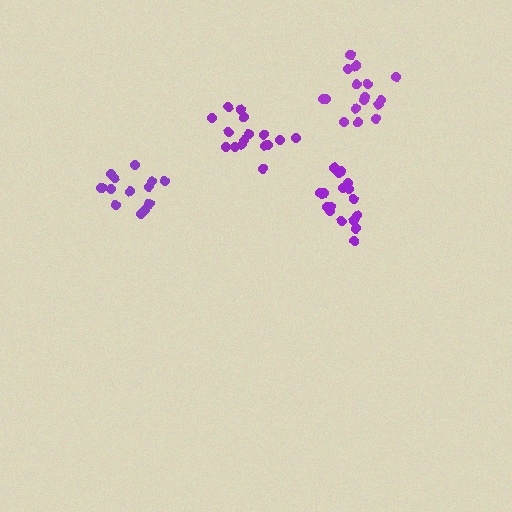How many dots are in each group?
Group 1: 16 dots, Group 2: 13 dots, Group 3: 18 dots, Group 4: 16 dots (63 total).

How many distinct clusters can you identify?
There are 4 distinct clusters.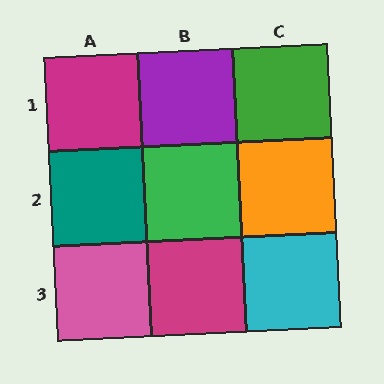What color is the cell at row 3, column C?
Cyan.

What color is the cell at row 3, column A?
Pink.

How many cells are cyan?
1 cell is cyan.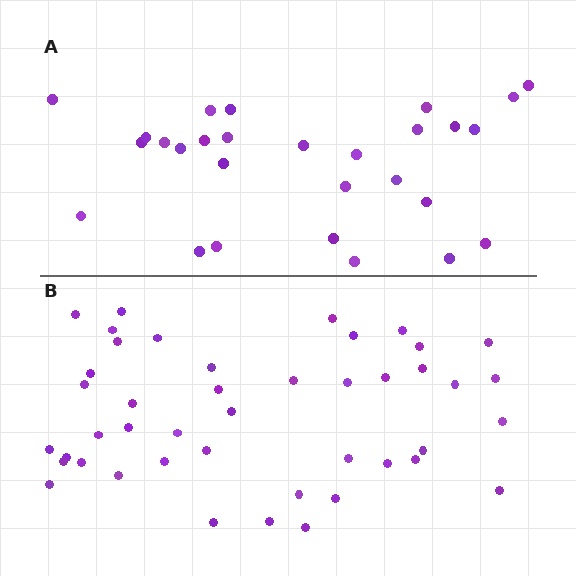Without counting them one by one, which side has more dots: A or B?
Region B (the bottom region) has more dots.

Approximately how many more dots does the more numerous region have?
Region B has approximately 15 more dots than region A.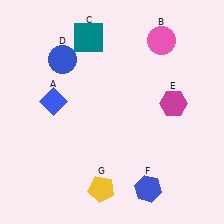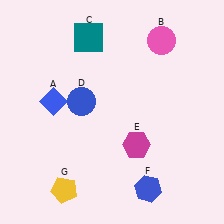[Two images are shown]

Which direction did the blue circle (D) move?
The blue circle (D) moved down.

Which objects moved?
The objects that moved are: the blue circle (D), the magenta hexagon (E), the yellow pentagon (G).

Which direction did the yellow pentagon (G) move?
The yellow pentagon (G) moved left.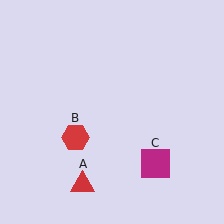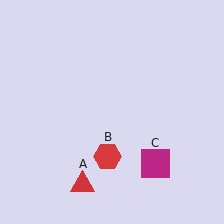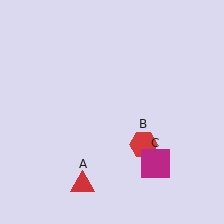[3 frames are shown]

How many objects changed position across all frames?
1 object changed position: red hexagon (object B).